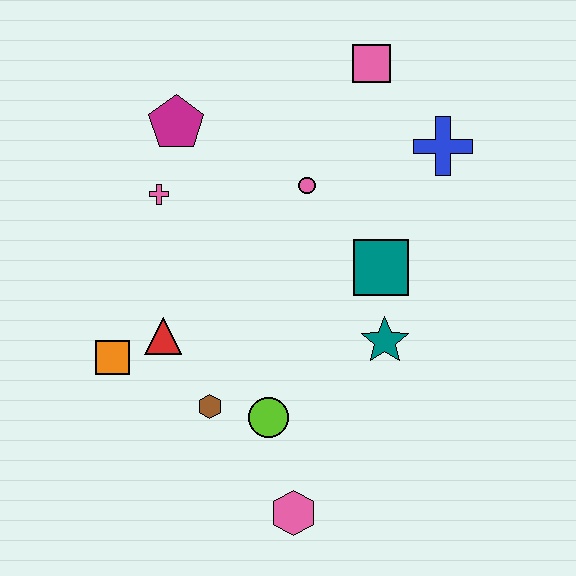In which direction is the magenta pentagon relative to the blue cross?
The magenta pentagon is to the left of the blue cross.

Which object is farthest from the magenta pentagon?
The pink hexagon is farthest from the magenta pentagon.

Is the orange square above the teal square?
No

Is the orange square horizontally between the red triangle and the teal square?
No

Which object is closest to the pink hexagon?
The lime circle is closest to the pink hexagon.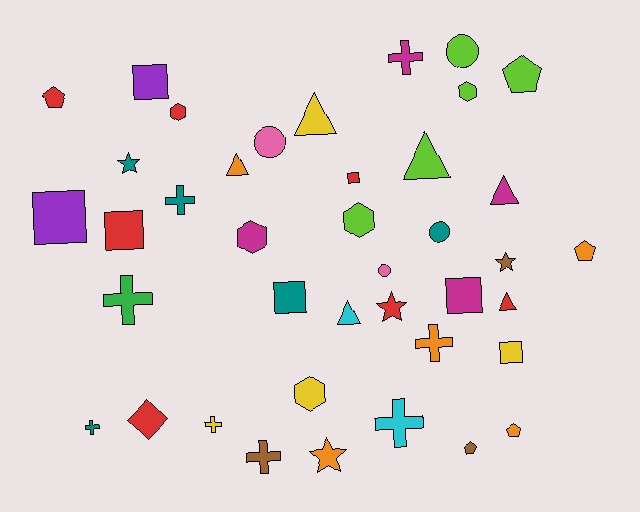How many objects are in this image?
There are 40 objects.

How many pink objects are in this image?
There are 2 pink objects.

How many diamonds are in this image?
There is 1 diamond.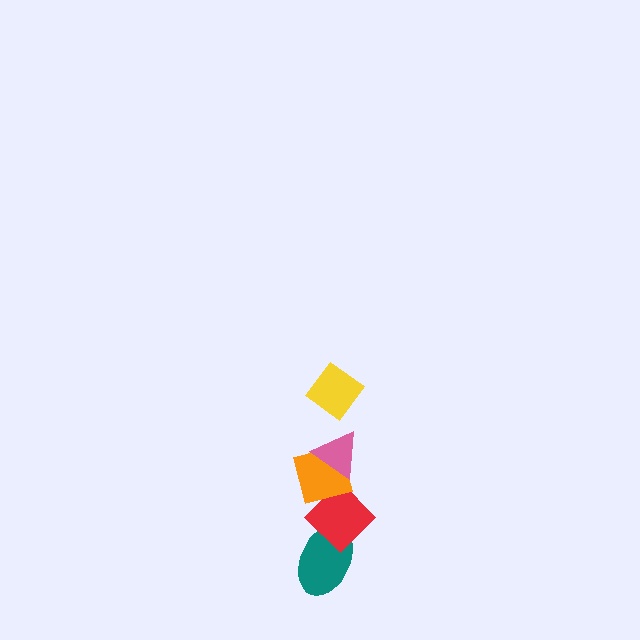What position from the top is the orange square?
The orange square is 3rd from the top.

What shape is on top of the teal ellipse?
The red diamond is on top of the teal ellipse.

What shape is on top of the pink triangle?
The yellow diamond is on top of the pink triangle.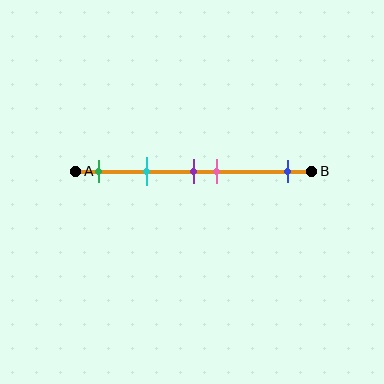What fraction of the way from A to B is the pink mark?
The pink mark is approximately 60% (0.6) of the way from A to B.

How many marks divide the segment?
There are 5 marks dividing the segment.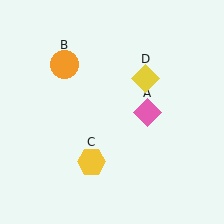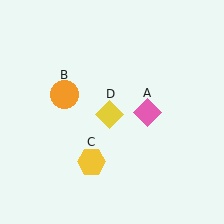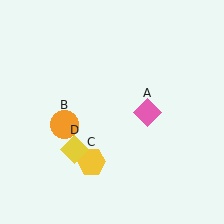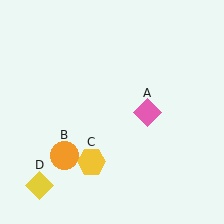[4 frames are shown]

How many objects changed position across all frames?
2 objects changed position: orange circle (object B), yellow diamond (object D).